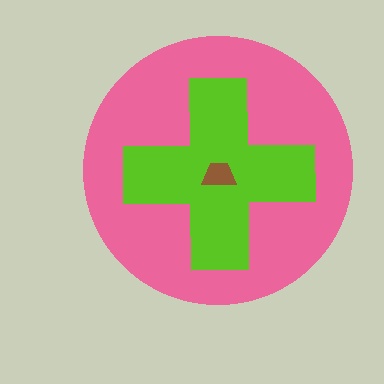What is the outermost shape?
The pink circle.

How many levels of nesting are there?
3.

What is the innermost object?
The brown trapezoid.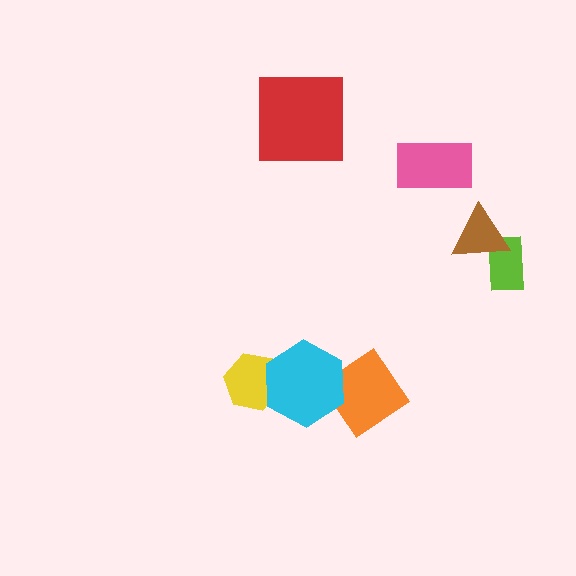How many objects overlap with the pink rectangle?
0 objects overlap with the pink rectangle.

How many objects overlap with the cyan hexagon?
2 objects overlap with the cyan hexagon.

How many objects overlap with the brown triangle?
1 object overlaps with the brown triangle.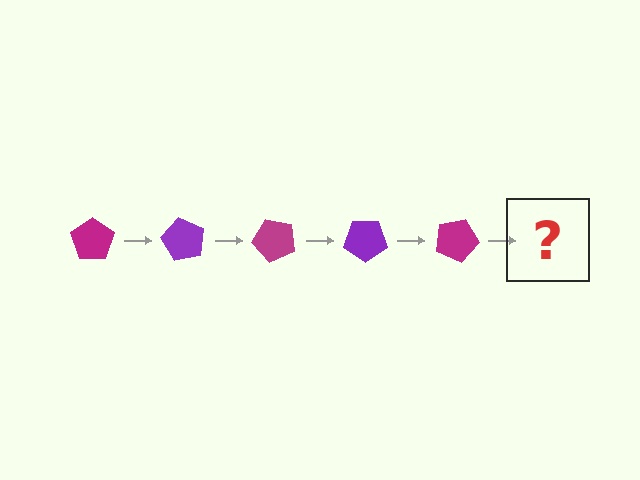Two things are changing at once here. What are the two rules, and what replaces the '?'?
The two rules are that it rotates 60 degrees each step and the color cycles through magenta and purple. The '?' should be a purple pentagon, rotated 300 degrees from the start.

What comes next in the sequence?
The next element should be a purple pentagon, rotated 300 degrees from the start.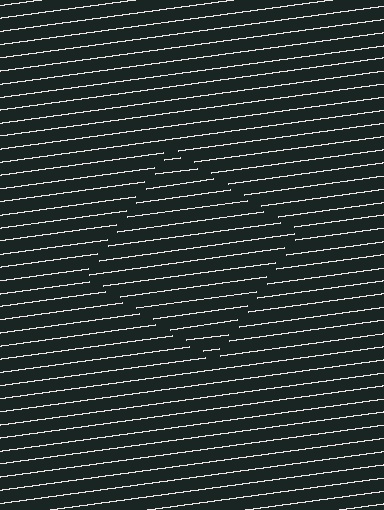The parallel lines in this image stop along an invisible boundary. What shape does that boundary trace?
An illusory square. The interior of the shape contains the same grating, shifted by half a period — the contour is defined by the phase discontinuity where line-ends from the inner and outer gratings abut.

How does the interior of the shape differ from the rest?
The interior of the shape contains the same grating, shifted by half a period — the contour is defined by the phase discontinuity where line-ends from the inner and outer gratings abut.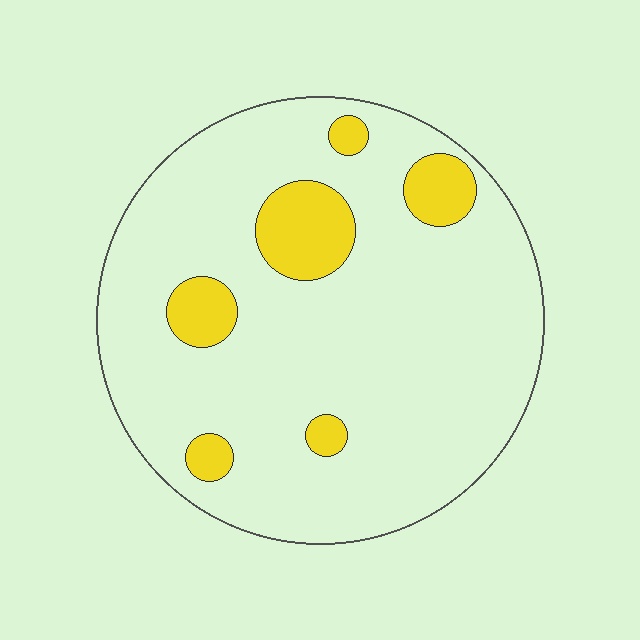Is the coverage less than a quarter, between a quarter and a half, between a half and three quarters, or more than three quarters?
Less than a quarter.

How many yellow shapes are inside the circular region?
6.